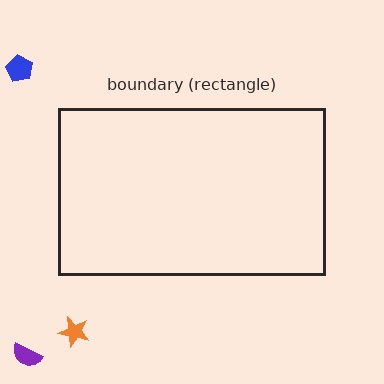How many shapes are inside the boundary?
0 inside, 3 outside.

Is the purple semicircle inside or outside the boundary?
Outside.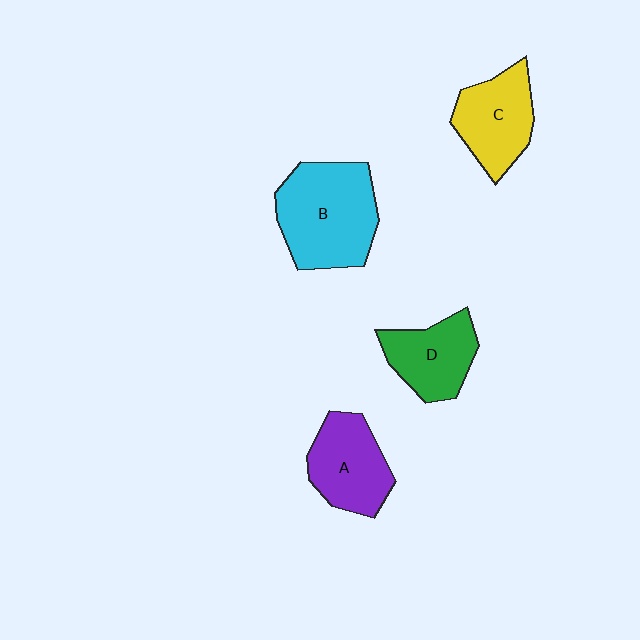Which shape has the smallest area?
Shape D (green).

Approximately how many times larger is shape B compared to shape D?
Approximately 1.6 times.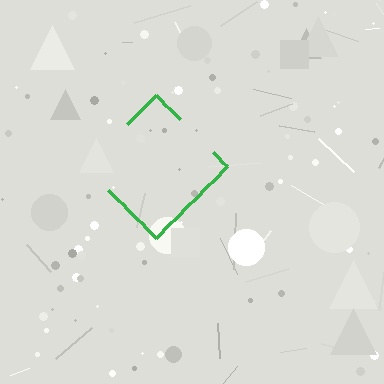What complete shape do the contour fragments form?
The contour fragments form a diamond.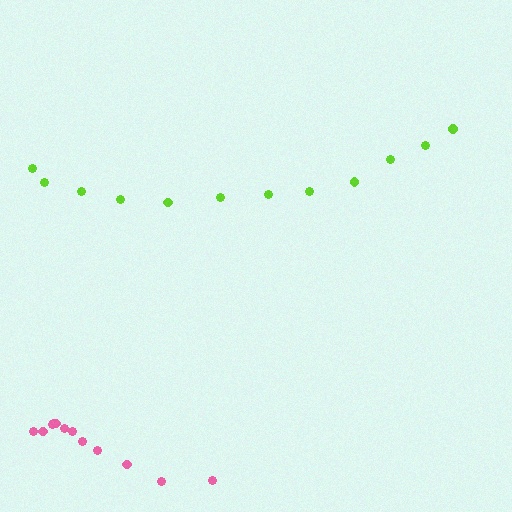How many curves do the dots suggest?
There are 2 distinct paths.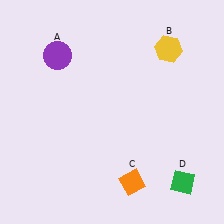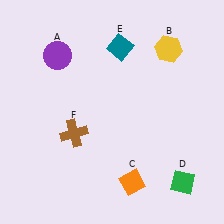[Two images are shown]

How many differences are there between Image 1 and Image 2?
There are 2 differences between the two images.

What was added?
A teal diamond (E), a brown cross (F) were added in Image 2.